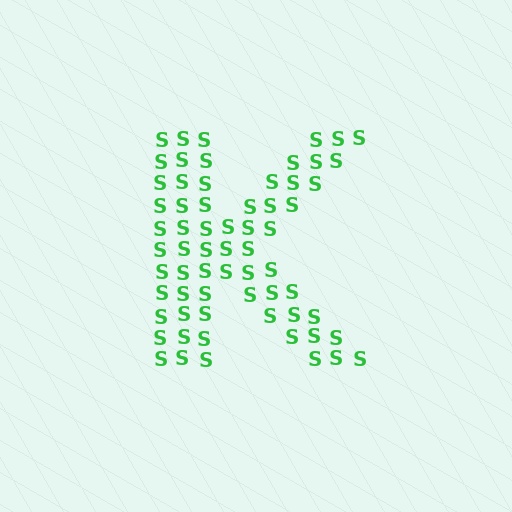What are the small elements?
The small elements are letter S's.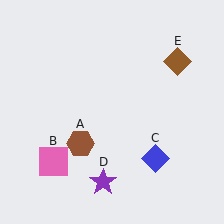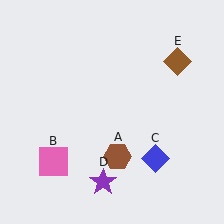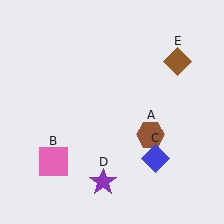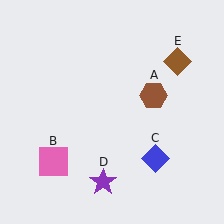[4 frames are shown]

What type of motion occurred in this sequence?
The brown hexagon (object A) rotated counterclockwise around the center of the scene.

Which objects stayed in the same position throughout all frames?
Pink square (object B) and blue diamond (object C) and purple star (object D) and brown diamond (object E) remained stationary.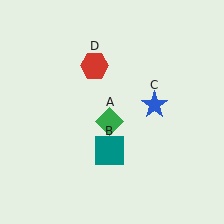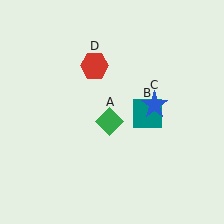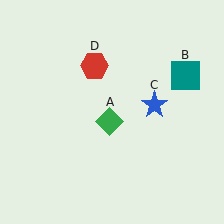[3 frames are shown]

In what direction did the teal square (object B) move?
The teal square (object B) moved up and to the right.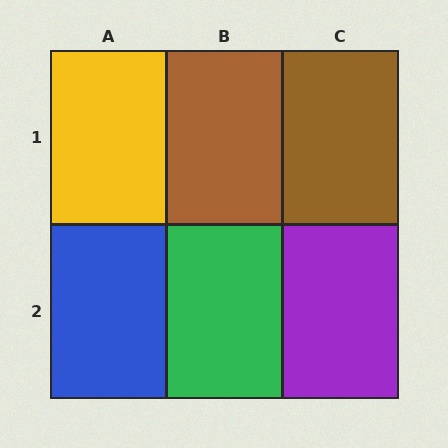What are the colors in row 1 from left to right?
Yellow, brown, brown.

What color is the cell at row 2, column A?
Blue.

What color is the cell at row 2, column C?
Purple.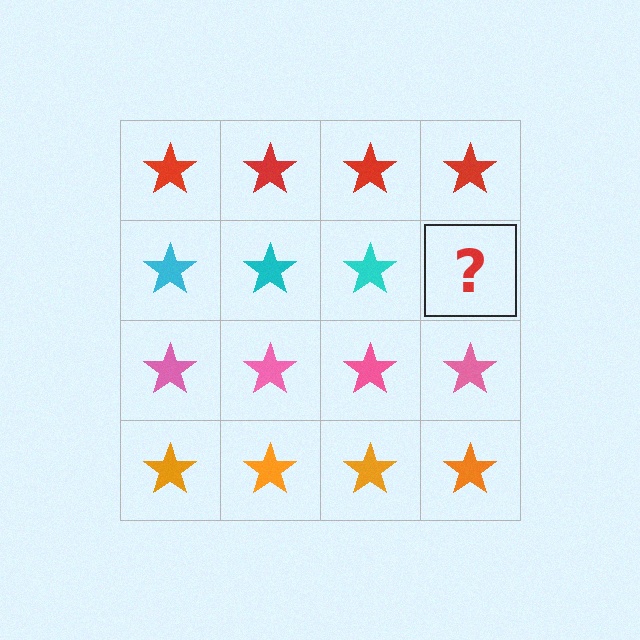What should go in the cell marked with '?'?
The missing cell should contain a cyan star.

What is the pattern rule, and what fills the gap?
The rule is that each row has a consistent color. The gap should be filled with a cyan star.